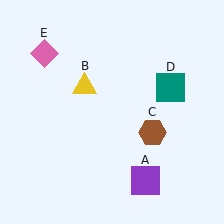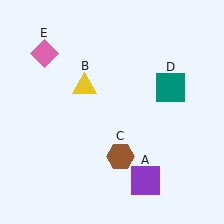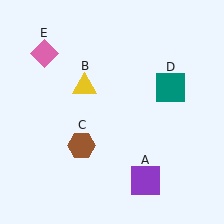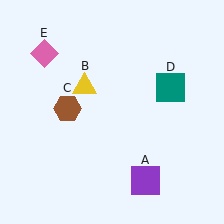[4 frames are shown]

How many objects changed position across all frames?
1 object changed position: brown hexagon (object C).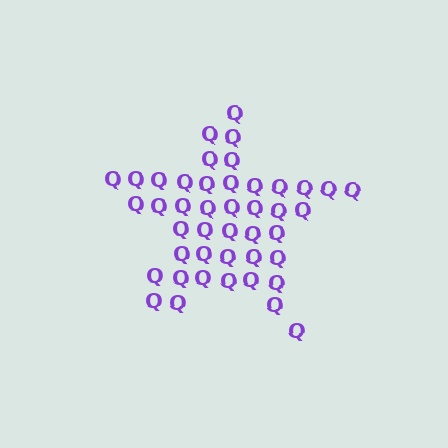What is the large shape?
The large shape is a star.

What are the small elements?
The small elements are letter Q's.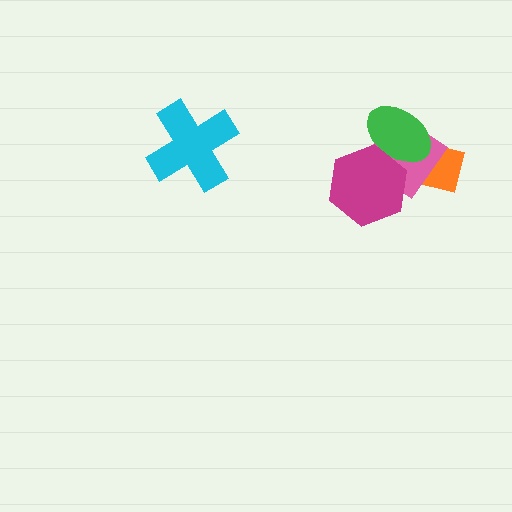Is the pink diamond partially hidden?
Yes, it is partially covered by another shape.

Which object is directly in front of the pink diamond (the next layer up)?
The green ellipse is directly in front of the pink diamond.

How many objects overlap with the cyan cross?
0 objects overlap with the cyan cross.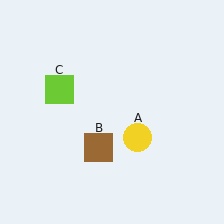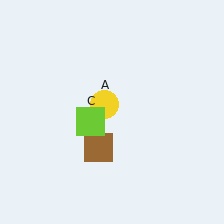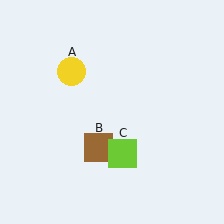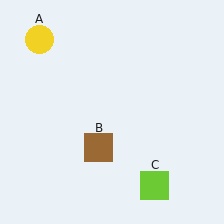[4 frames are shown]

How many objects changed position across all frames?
2 objects changed position: yellow circle (object A), lime square (object C).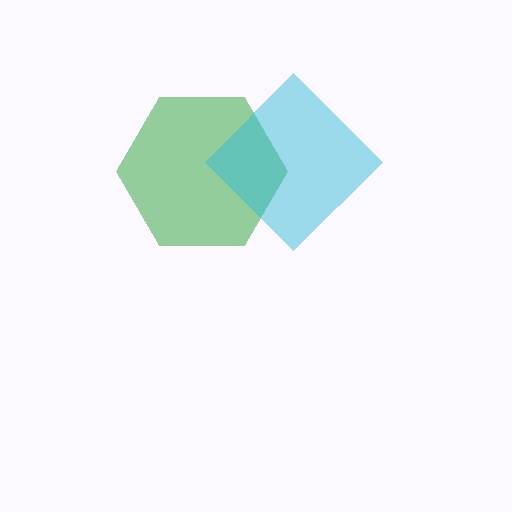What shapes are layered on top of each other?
The layered shapes are: a green hexagon, a cyan diamond.